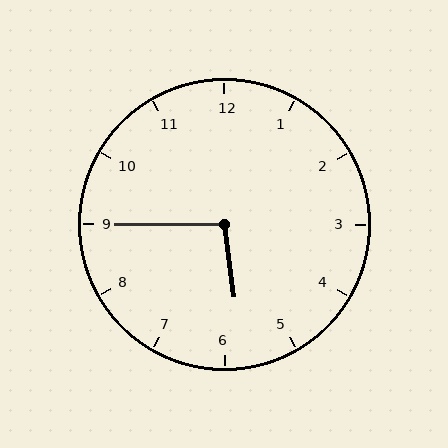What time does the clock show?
5:45.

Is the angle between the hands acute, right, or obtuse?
It is obtuse.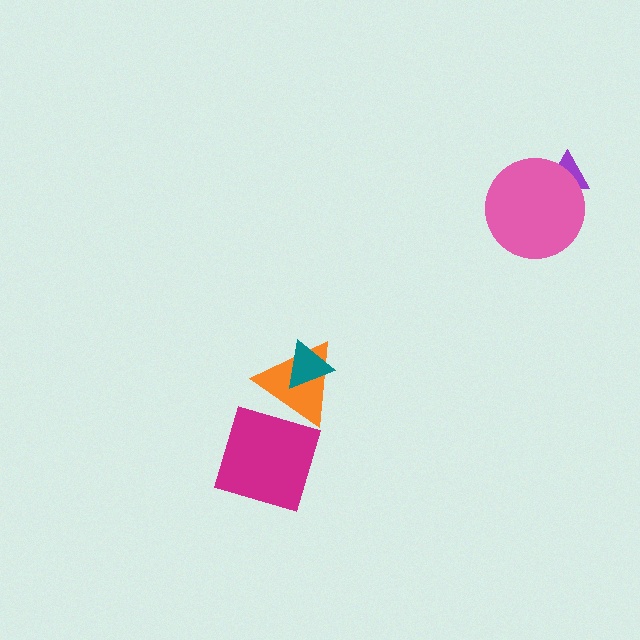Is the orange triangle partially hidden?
Yes, it is partially covered by another shape.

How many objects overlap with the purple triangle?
1 object overlaps with the purple triangle.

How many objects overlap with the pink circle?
1 object overlaps with the pink circle.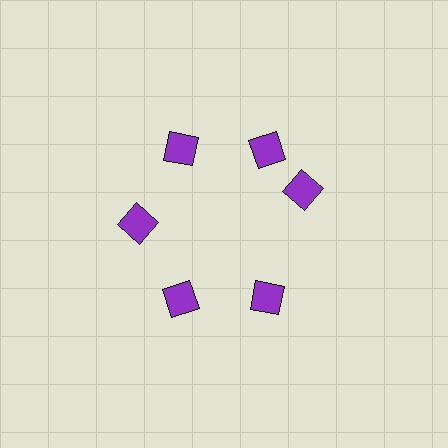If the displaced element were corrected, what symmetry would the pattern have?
It would have 6-fold rotational symmetry — the pattern would map onto itself every 60 degrees.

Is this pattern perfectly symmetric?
No. The 6 purple squares are arranged in a ring, but one element near the 3 o'clock position is rotated out of alignment along the ring, breaking the 6-fold rotational symmetry.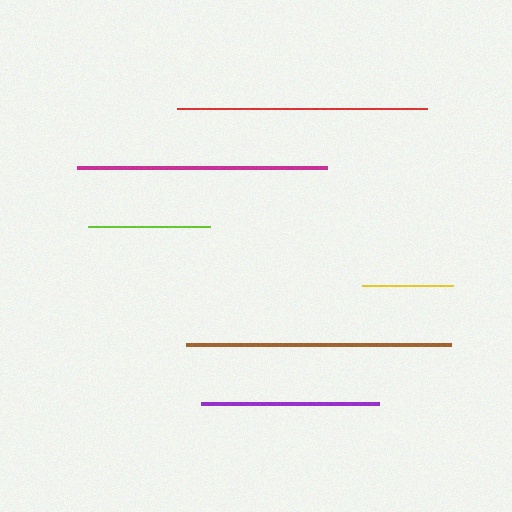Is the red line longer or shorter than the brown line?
The brown line is longer than the red line.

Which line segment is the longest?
The brown line is the longest at approximately 265 pixels.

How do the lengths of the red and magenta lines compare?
The red and magenta lines are approximately the same length.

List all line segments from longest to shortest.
From longest to shortest: brown, red, magenta, purple, lime, yellow.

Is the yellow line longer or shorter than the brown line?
The brown line is longer than the yellow line.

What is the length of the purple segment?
The purple segment is approximately 178 pixels long.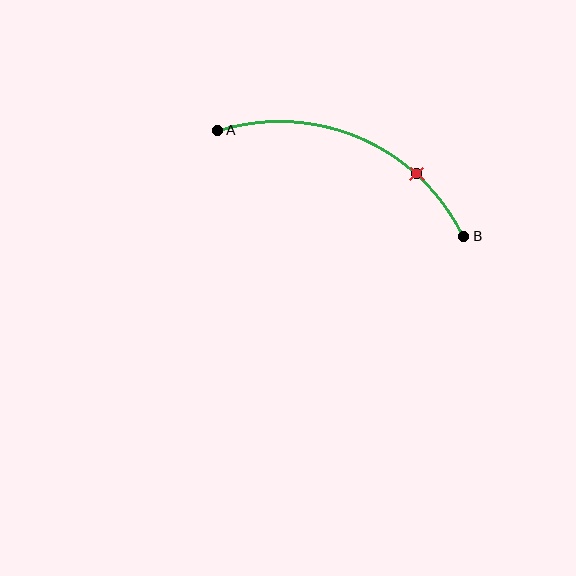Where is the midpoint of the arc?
The arc midpoint is the point on the curve farthest from the straight line joining A and B. It sits above that line.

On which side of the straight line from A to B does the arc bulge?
The arc bulges above the straight line connecting A and B.